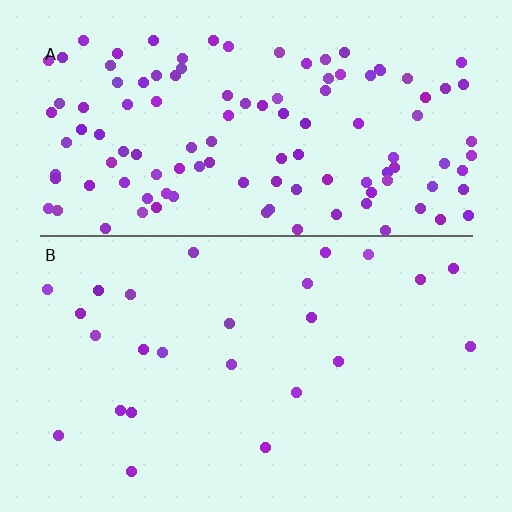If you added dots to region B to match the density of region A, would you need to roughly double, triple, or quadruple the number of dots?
Approximately quadruple.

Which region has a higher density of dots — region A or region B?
A (the top).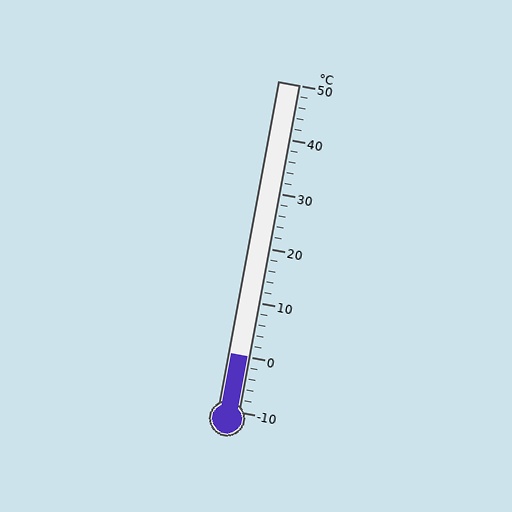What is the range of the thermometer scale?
The thermometer scale ranges from -10°C to 50°C.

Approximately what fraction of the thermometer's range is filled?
The thermometer is filled to approximately 15% of its range.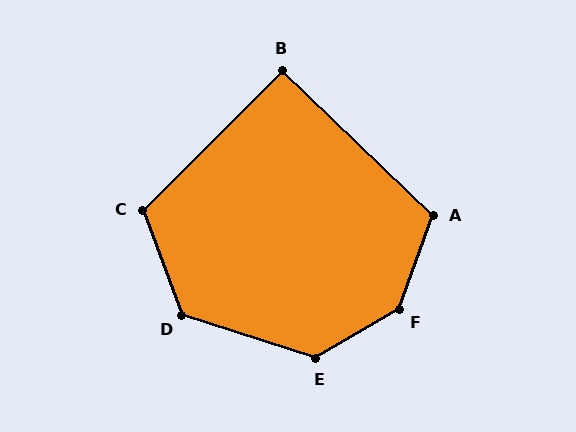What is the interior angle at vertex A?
Approximately 114 degrees (obtuse).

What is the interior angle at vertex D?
Approximately 128 degrees (obtuse).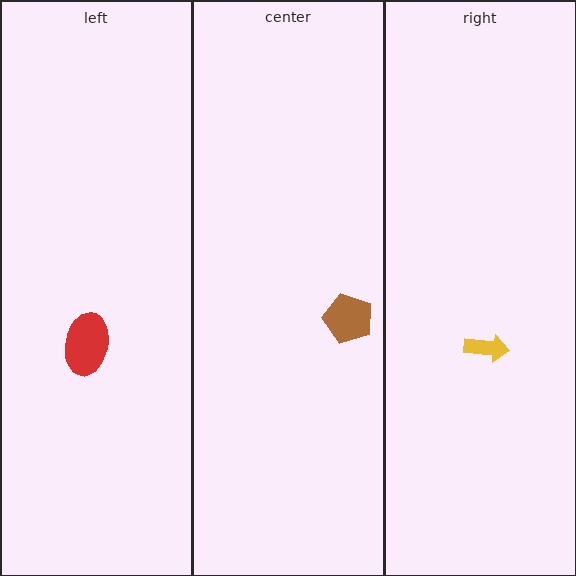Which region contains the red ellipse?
The left region.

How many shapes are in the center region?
1.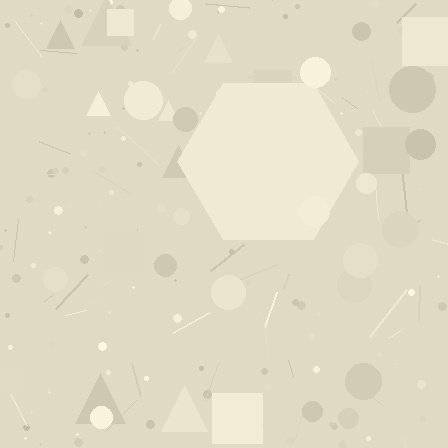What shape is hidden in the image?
A hexagon is hidden in the image.